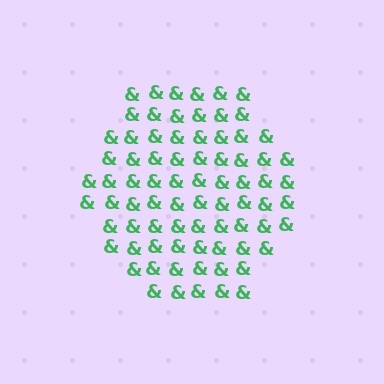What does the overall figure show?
The overall figure shows a hexagon.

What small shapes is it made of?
It is made of small ampersands.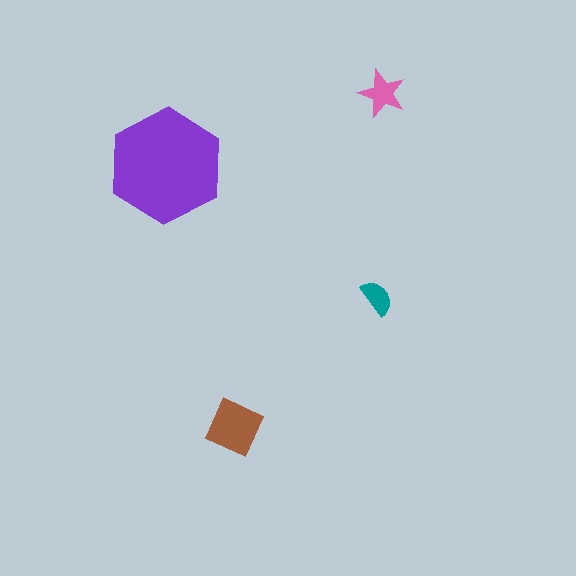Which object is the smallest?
The teal semicircle.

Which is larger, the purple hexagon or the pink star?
The purple hexagon.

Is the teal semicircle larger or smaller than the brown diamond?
Smaller.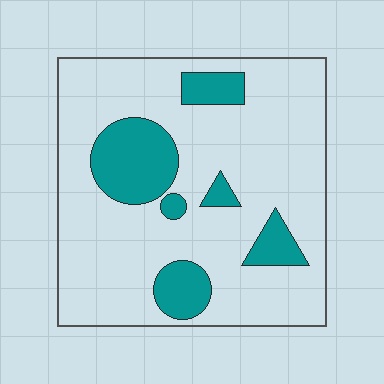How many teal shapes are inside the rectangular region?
6.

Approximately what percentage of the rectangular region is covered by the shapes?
Approximately 20%.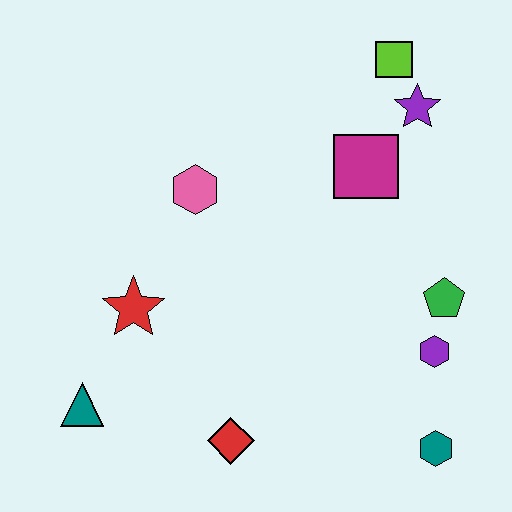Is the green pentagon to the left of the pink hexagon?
No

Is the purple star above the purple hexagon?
Yes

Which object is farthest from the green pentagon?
The teal triangle is farthest from the green pentagon.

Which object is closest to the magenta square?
The purple star is closest to the magenta square.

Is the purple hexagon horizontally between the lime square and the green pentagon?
Yes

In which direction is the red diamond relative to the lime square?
The red diamond is below the lime square.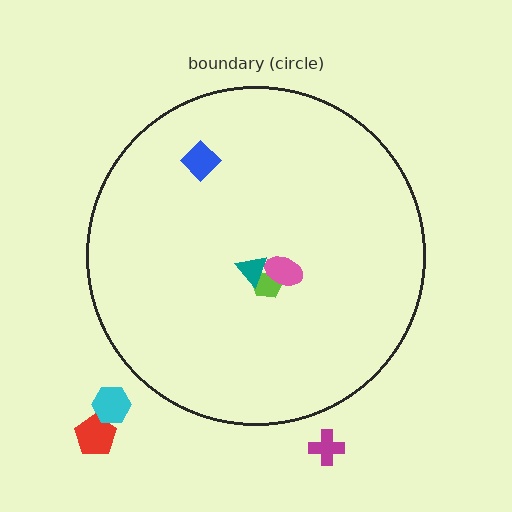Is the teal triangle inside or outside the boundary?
Inside.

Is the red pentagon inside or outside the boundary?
Outside.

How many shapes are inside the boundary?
4 inside, 3 outside.